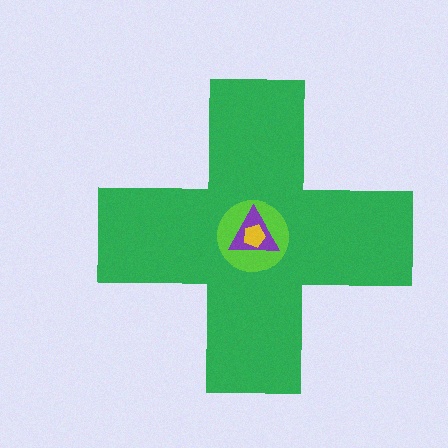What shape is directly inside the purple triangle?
The yellow pentagon.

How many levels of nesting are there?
4.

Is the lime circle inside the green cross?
Yes.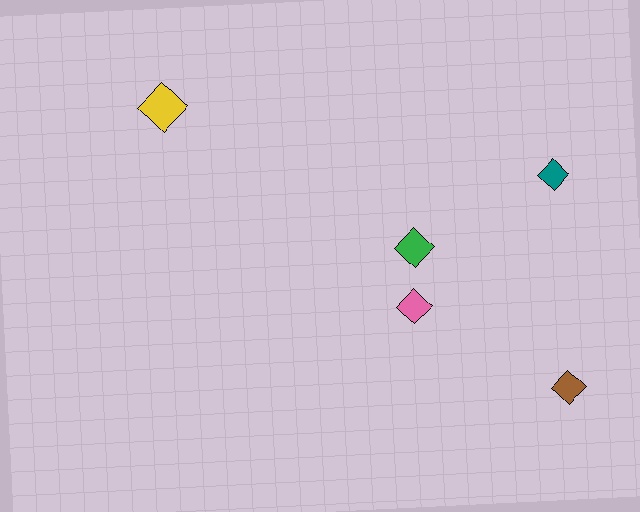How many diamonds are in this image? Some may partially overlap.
There are 5 diamonds.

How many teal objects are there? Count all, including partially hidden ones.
There is 1 teal object.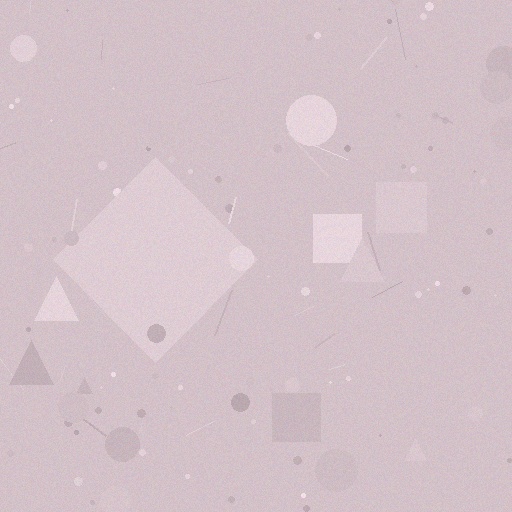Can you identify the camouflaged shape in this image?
The camouflaged shape is a diamond.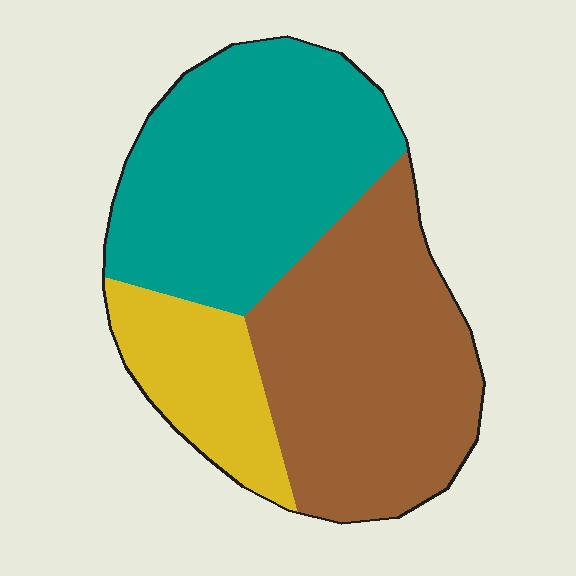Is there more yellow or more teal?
Teal.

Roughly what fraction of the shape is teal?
Teal covers roughly 40% of the shape.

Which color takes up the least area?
Yellow, at roughly 15%.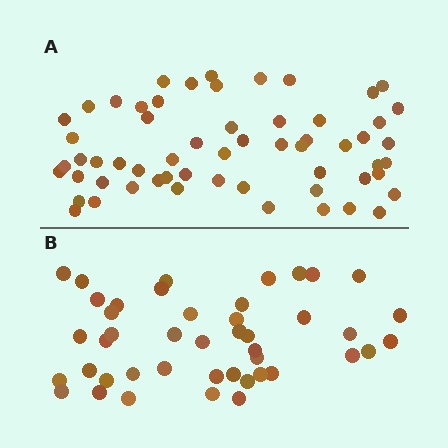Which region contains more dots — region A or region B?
Region A (the top region) has more dots.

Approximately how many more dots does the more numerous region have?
Region A has approximately 15 more dots than region B.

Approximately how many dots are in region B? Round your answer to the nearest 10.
About 40 dots. (The exact count is 44, which rounds to 40.)